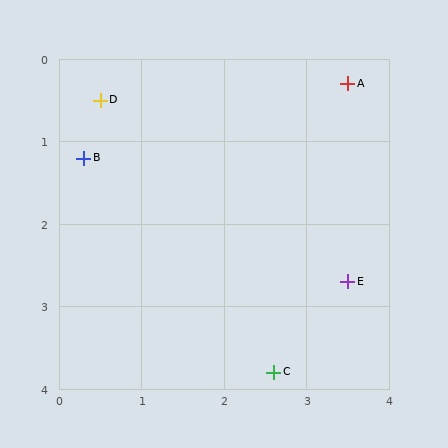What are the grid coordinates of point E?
Point E is at approximately (3.5, 2.7).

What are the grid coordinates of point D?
Point D is at approximately (0.5, 0.5).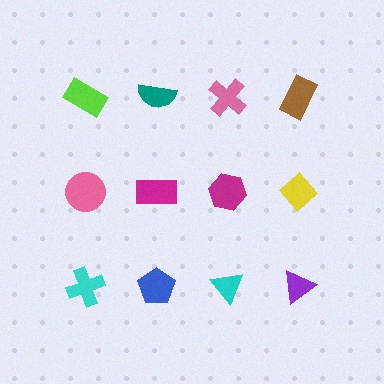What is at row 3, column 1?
A cyan cross.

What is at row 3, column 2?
A blue pentagon.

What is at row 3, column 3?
A cyan triangle.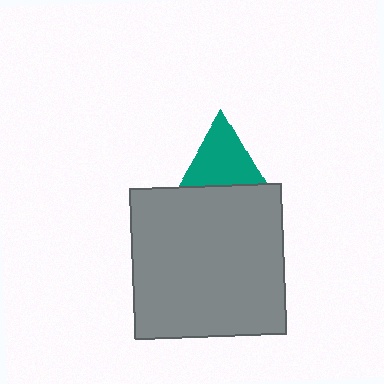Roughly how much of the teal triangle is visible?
Most of it is visible (roughly 68%).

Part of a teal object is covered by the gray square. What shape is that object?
It is a triangle.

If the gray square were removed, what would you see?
You would see the complete teal triangle.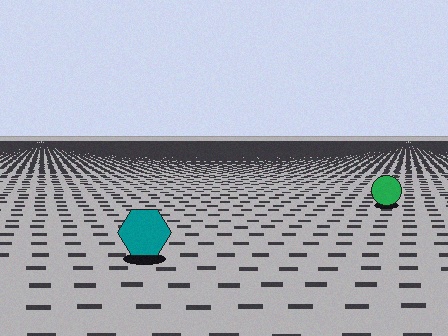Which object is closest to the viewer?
The teal hexagon is closest. The texture marks near it are larger and more spread out.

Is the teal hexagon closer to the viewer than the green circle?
Yes. The teal hexagon is closer — you can tell from the texture gradient: the ground texture is coarser near it.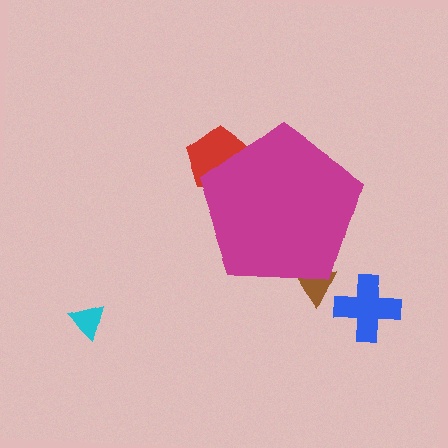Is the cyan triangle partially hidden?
No, the cyan triangle is fully visible.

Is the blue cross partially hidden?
No, the blue cross is fully visible.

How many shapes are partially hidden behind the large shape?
2 shapes are partially hidden.